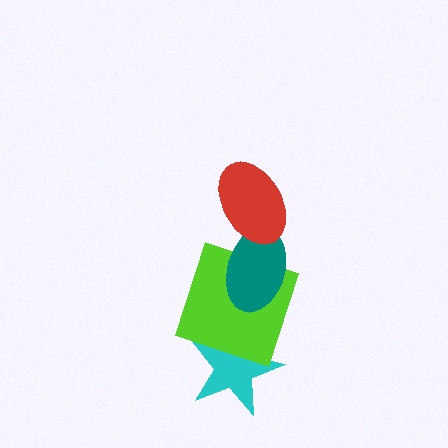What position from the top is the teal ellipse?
The teal ellipse is 2nd from the top.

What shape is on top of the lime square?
The teal ellipse is on top of the lime square.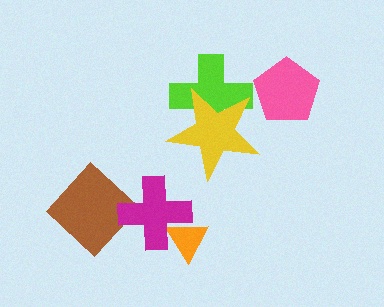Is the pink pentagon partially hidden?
No, no other shape covers it.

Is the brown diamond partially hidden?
Yes, it is partially covered by another shape.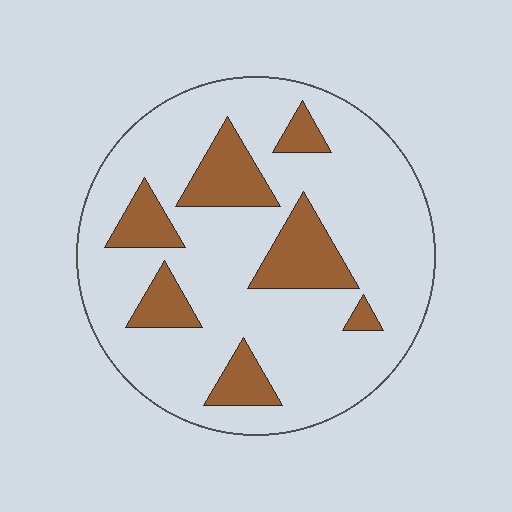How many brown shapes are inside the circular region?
7.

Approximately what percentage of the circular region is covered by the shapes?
Approximately 20%.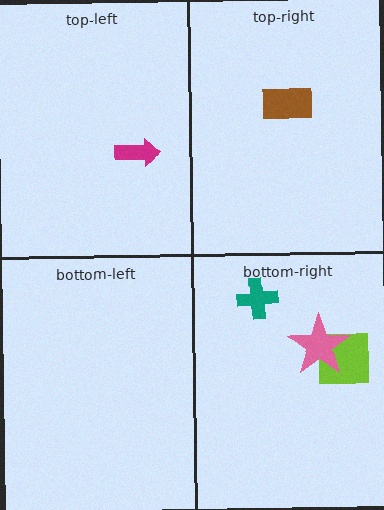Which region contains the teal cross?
The bottom-right region.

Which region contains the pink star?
The bottom-right region.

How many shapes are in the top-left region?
1.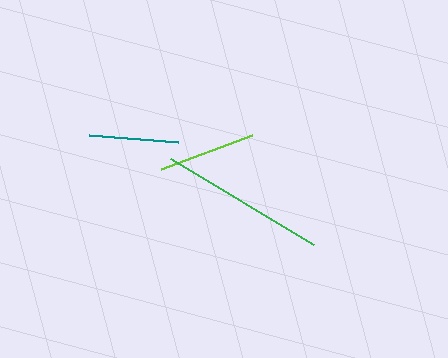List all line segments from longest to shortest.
From longest to shortest: green, lime, teal.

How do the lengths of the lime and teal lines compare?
The lime and teal lines are approximately the same length.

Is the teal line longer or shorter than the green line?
The green line is longer than the teal line.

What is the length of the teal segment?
The teal segment is approximately 89 pixels long.